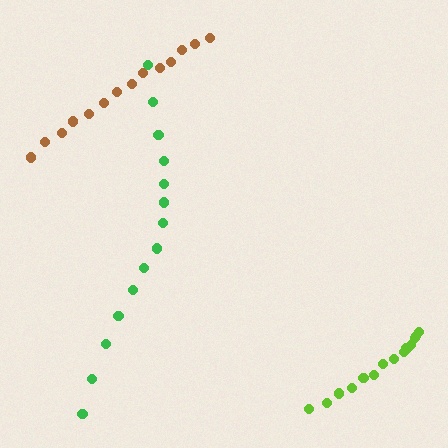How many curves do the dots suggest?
There are 3 distinct paths.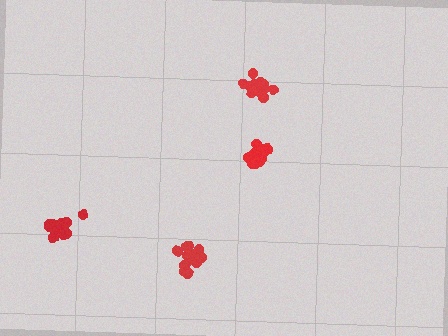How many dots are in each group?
Group 1: 18 dots, Group 2: 16 dots, Group 3: 17 dots, Group 4: 17 dots (68 total).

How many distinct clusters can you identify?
There are 4 distinct clusters.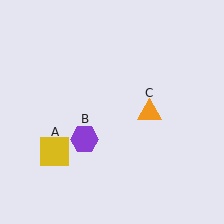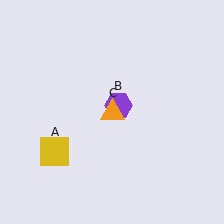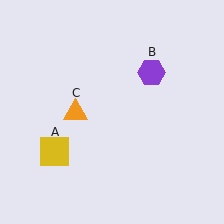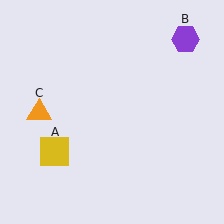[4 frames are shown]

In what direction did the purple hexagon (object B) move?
The purple hexagon (object B) moved up and to the right.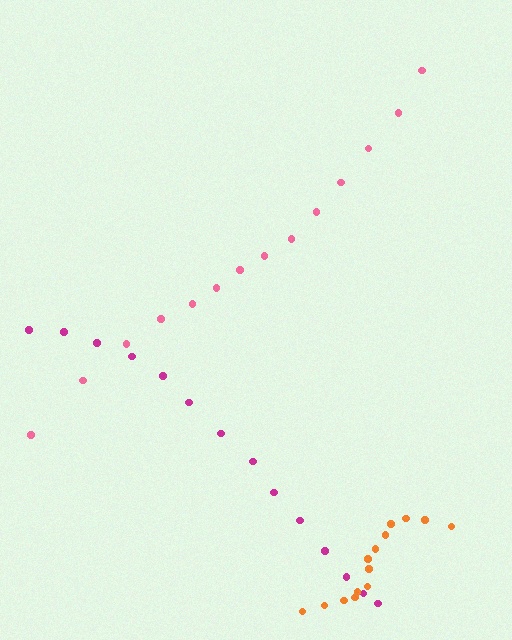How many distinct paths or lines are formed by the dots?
There are 3 distinct paths.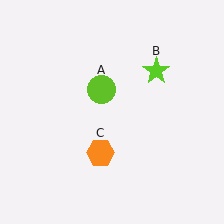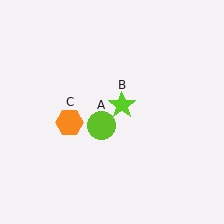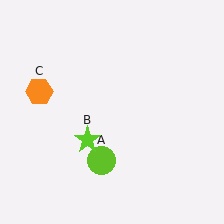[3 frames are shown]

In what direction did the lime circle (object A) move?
The lime circle (object A) moved down.